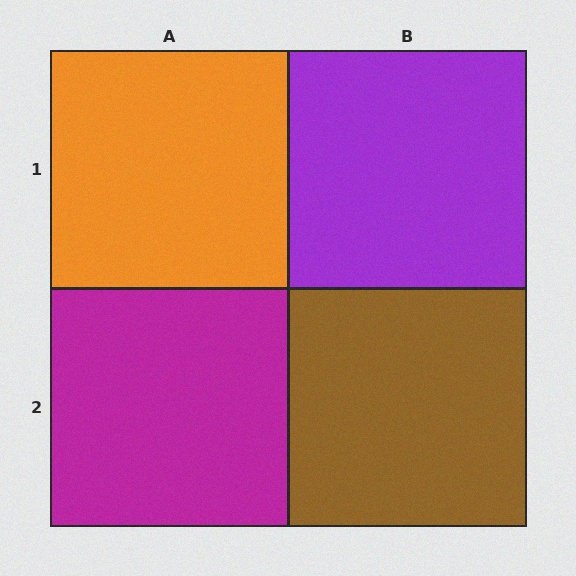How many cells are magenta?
1 cell is magenta.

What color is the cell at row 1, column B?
Purple.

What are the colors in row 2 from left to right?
Magenta, brown.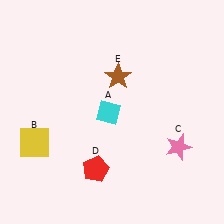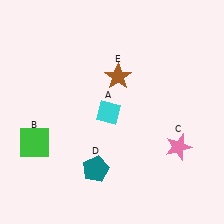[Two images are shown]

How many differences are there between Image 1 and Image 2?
There are 2 differences between the two images.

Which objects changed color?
B changed from yellow to green. D changed from red to teal.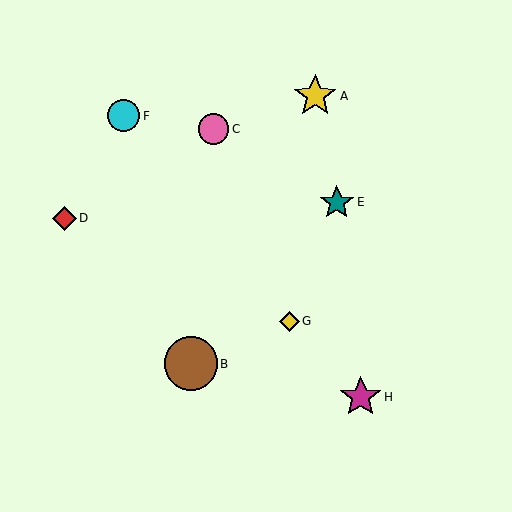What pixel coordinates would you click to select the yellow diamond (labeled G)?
Click at (289, 321) to select the yellow diamond G.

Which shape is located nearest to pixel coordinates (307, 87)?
The yellow star (labeled A) at (315, 96) is nearest to that location.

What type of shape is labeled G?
Shape G is a yellow diamond.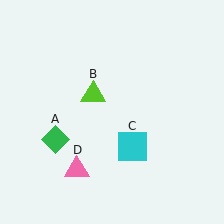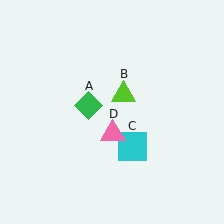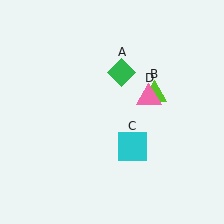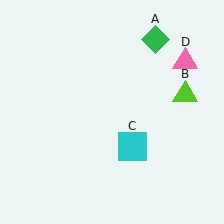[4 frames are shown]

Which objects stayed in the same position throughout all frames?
Cyan square (object C) remained stationary.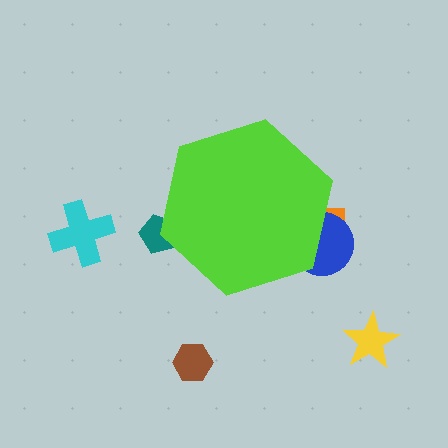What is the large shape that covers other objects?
A lime hexagon.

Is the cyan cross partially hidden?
No, the cyan cross is fully visible.